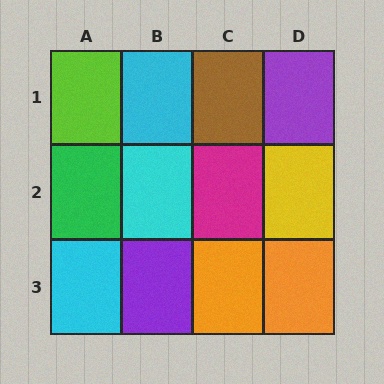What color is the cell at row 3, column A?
Cyan.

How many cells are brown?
1 cell is brown.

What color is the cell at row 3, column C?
Orange.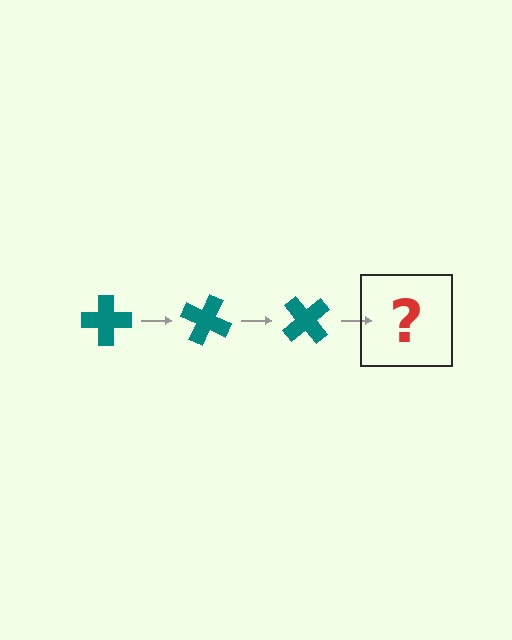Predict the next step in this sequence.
The next step is a teal cross rotated 75 degrees.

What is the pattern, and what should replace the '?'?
The pattern is that the cross rotates 25 degrees each step. The '?' should be a teal cross rotated 75 degrees.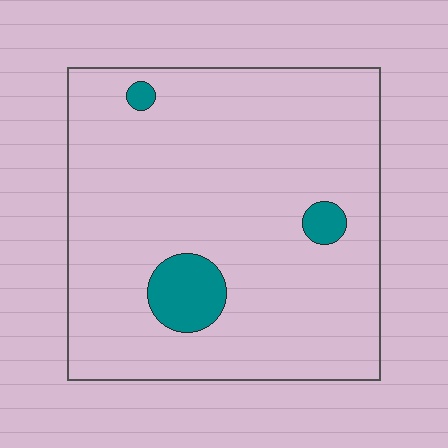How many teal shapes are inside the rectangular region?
3.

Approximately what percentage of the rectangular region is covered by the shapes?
Approximately 5%.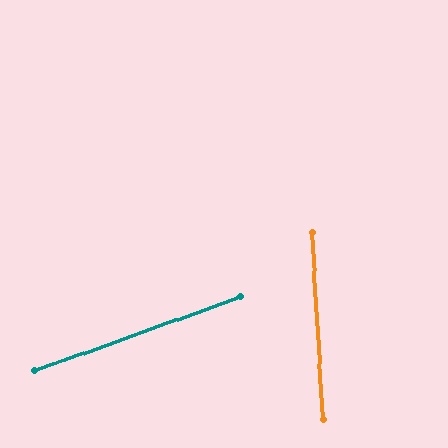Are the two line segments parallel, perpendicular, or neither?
Neither parallel nor perpendicular — they differ by about 74°.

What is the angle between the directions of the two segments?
Approximately 74 degrees.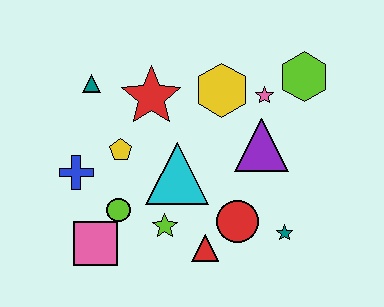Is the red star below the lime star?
No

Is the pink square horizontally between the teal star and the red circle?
No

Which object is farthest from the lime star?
The lime hexagon is farthest from the lime star.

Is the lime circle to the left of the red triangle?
Yes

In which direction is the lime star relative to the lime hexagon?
The lime star is below the lime hexagon.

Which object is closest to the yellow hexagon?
The pink star is closest to the yellow hexagon.